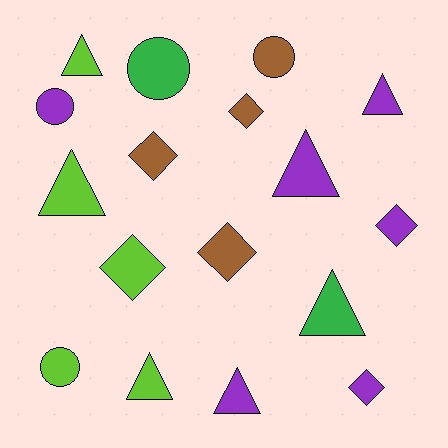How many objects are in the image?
There are 17 objects.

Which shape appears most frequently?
Triangle, with 7 objects.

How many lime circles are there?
There is 1 lime circle.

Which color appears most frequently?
Purple, with 6 objects.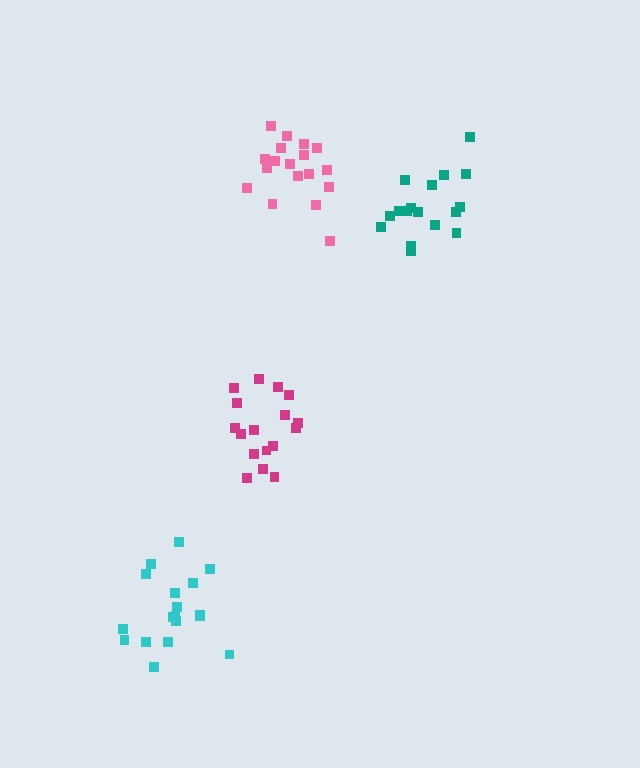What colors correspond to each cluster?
The clusters are colored: pink, cyan, magenta, teal.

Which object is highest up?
The pink cluster is topmost.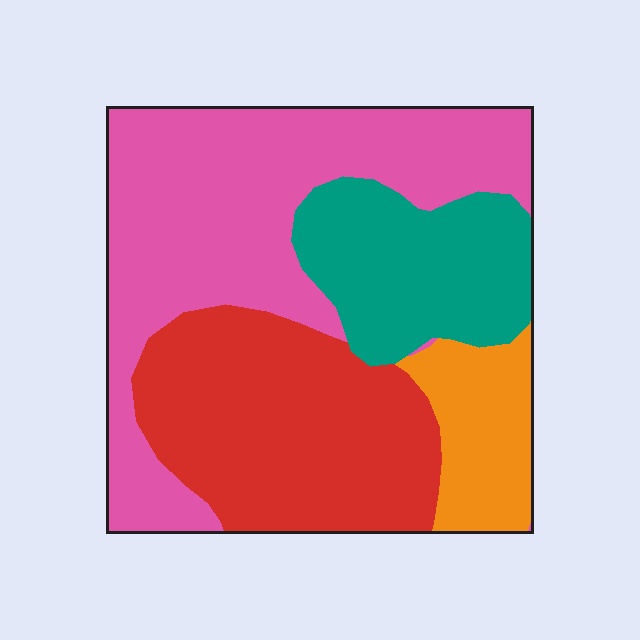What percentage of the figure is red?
Red covers roughly 30% of the figure.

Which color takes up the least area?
Orange, at roughly 10%.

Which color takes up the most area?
Pink, at roughly 40%.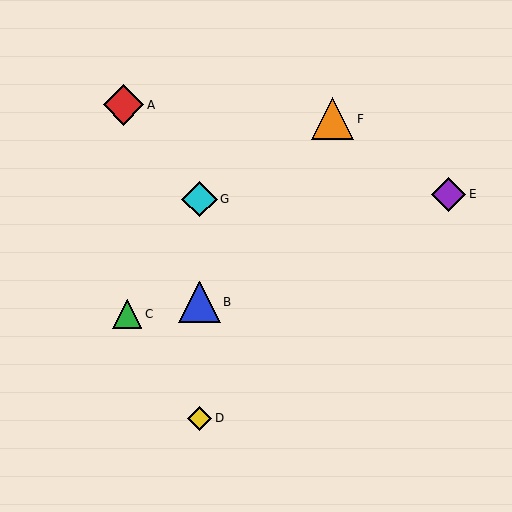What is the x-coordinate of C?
Object C is at x≈127.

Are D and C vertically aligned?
No, D is at x≈200 and C is at x≈127.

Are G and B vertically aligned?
Yes, both are at x≈200.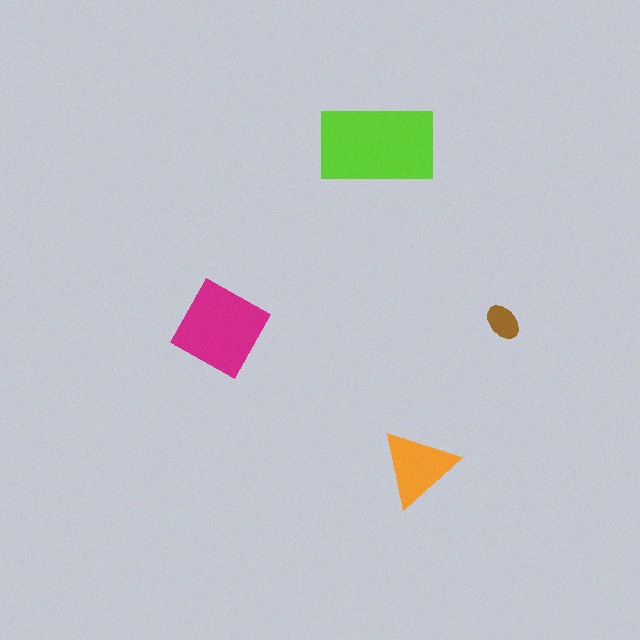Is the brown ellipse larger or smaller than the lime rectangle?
Smaller.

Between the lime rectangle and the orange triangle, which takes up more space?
The lime rectangle.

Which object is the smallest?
The brown ellipse.